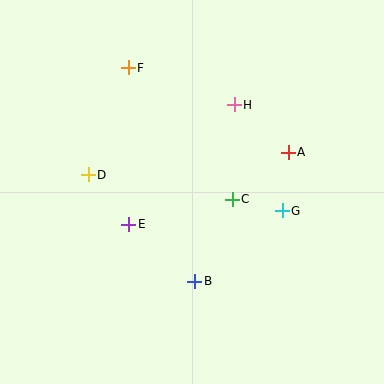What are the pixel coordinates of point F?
Point F is at (128, 68).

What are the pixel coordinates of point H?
Point H is at (234, 105).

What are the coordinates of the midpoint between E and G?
The midpoint between E and G is at (206, 218).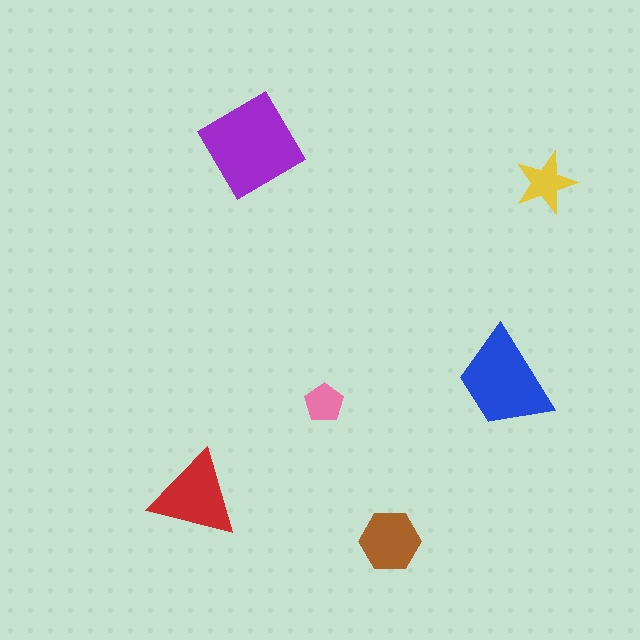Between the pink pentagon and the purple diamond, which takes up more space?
The purple diamond.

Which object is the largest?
The purple diamond.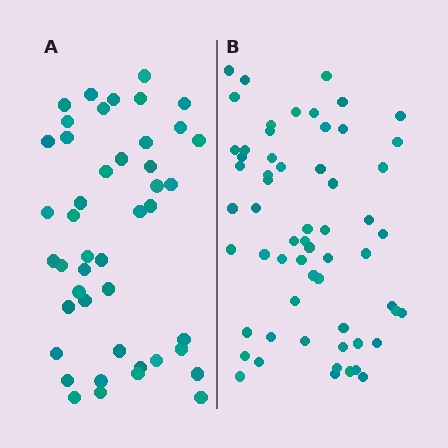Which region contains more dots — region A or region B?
Region B (the right region) has more dots.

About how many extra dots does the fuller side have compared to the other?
Region B has approximately 15 more dots than region A.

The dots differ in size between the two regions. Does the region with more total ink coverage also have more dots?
No. Region A has more total ink coverage because its dots are larger, but region B actually contains more individual dots. Total area can be misleading — the number of items is what matters here.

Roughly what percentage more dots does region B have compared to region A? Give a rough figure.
About 35% more.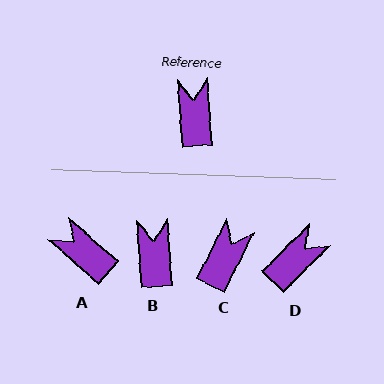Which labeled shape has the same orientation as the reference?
B.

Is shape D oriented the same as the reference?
No, it is off by about 49 degrees.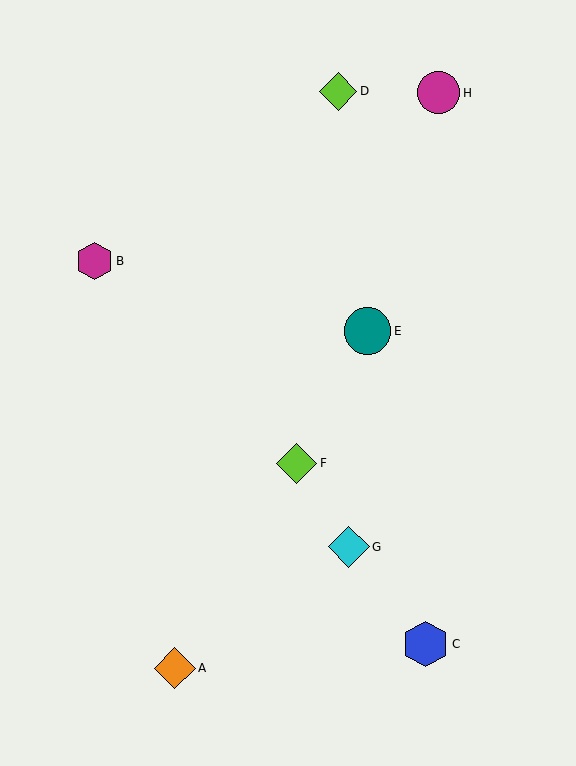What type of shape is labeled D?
Shape D is a lime diamond.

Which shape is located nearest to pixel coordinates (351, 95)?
The lime diamond (labeled D) at (338, 91) is nearest to that location.